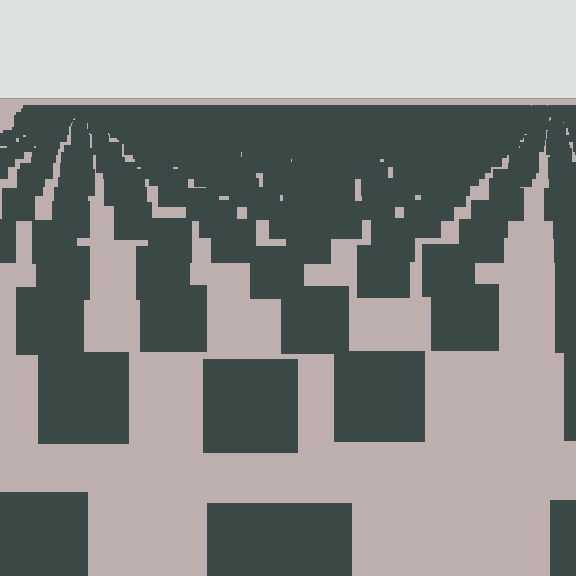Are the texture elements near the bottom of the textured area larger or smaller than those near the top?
Larger. Near the bottom, elements are closer to the viewer and appear at a bigger on-screen size.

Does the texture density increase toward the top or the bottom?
Density increases toward the top.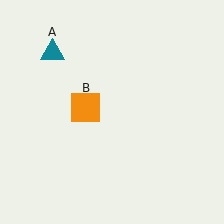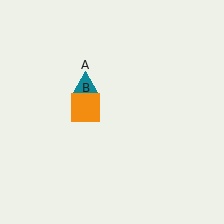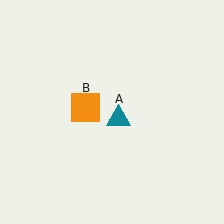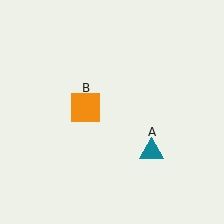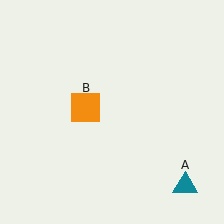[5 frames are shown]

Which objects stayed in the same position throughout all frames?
Orange square (object B) remained stationary.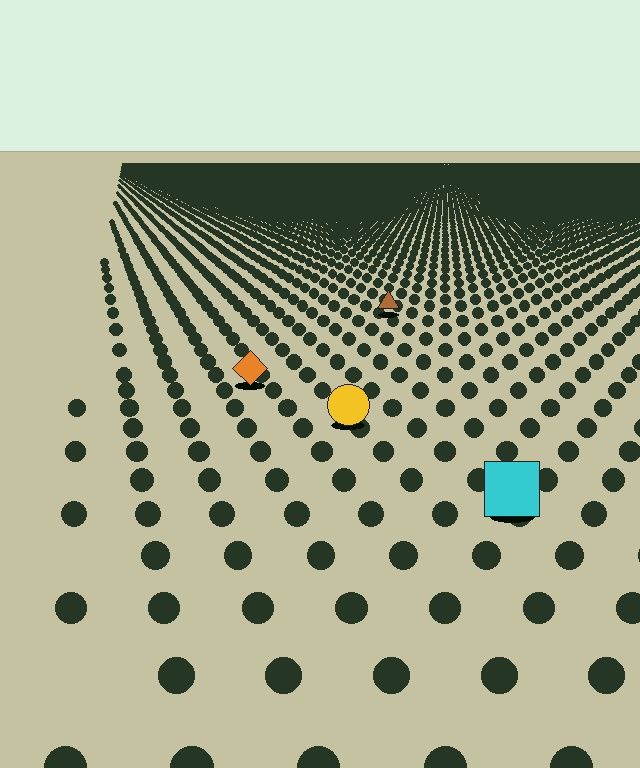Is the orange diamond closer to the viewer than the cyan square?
No. The cyan square is closer — you can tell from the texture gradient: the ground texture is coarser near it.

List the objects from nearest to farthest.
From nearest to farthest: the cyan square, the yellow circle, the orange diamond, the brown triangle.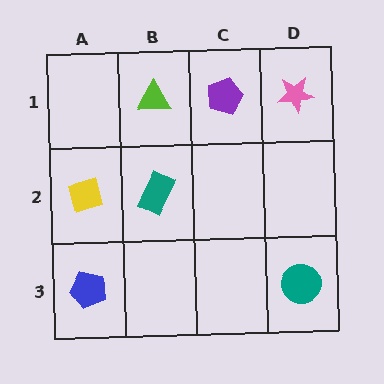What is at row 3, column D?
A teal circle.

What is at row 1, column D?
A pink star.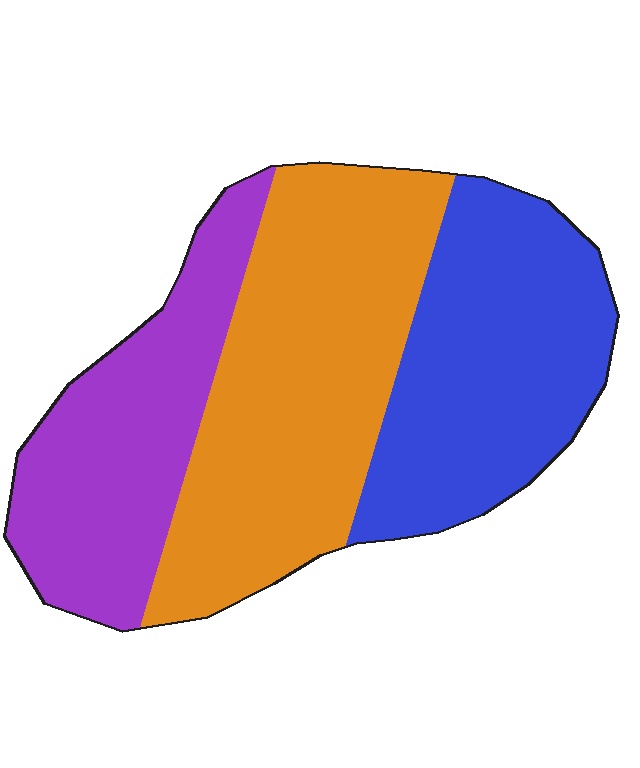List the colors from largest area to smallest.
From largest to smallest: orange, blue, purple.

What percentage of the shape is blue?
Blue takes up about one third (1/3) of the shape.